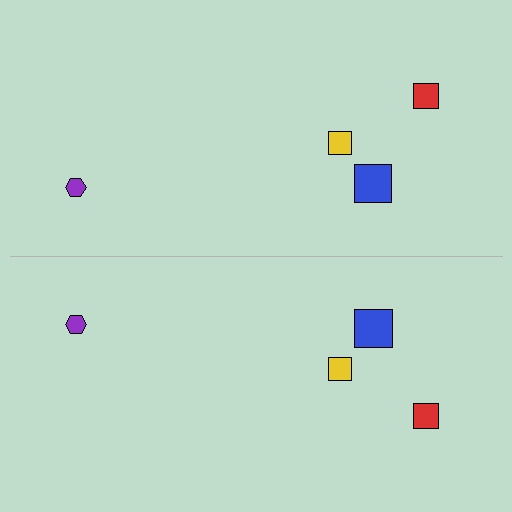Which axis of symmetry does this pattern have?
The pattern has a horizontal axis of symmetry running through the center of the image.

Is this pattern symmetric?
Yes, this pattern has bilateral (reflection) symmetry.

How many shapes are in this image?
There are 8 shapes in this image.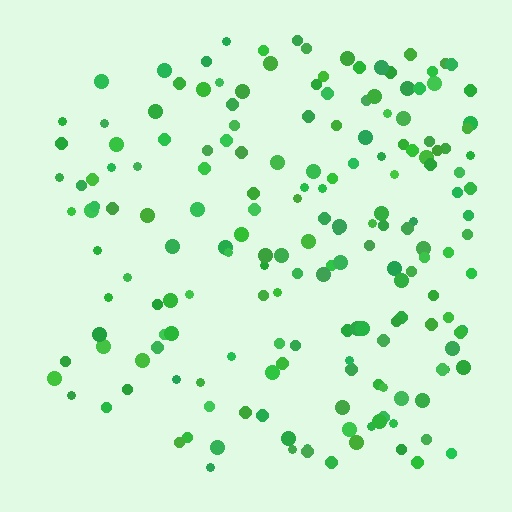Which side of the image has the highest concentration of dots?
The right.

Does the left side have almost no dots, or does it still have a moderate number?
Still a moderate number, just noticeably fewer than the right.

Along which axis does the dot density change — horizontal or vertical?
Horizontal.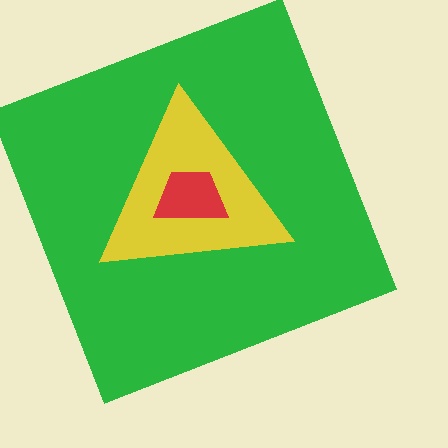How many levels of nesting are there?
3.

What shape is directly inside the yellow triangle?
The red trapezoid.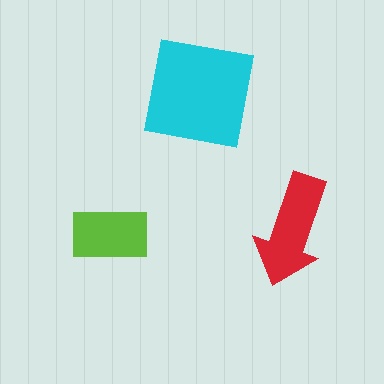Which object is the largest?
The cyan square.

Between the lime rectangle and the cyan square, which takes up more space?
The cyan square.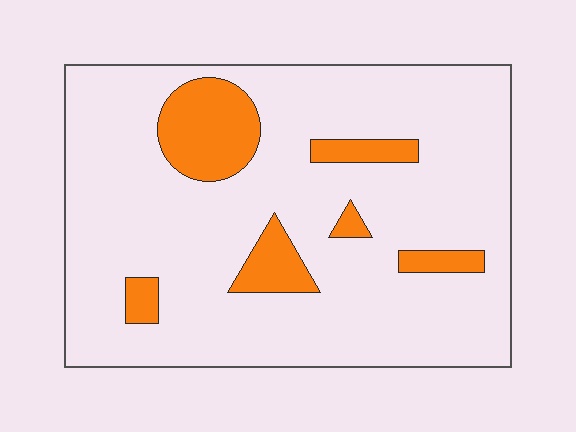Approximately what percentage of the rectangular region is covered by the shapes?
Approximately 15%.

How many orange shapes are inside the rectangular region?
6.